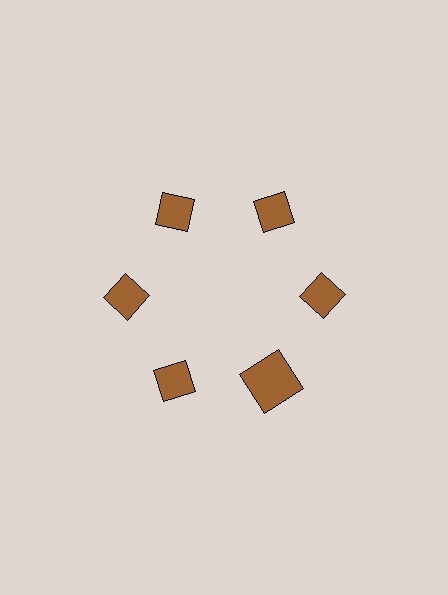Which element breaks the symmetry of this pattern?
The brown square at roughly the 5 o'clock position breaks the symmetry. All other shapes are brown diamonds.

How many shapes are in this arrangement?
There are 6 shapes arranged in a ring pattern.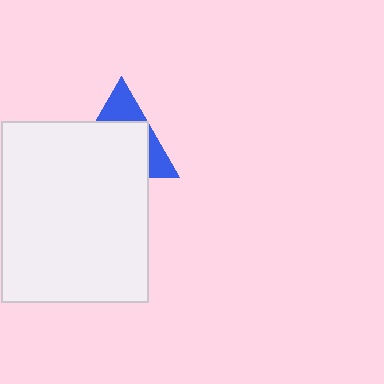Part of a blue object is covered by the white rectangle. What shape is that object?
It is a triangle.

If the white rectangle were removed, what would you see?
You would see the complete blue triangle.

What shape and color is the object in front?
The object in front is a white rectangle.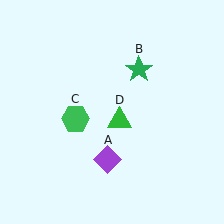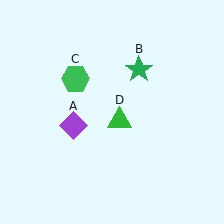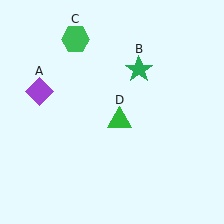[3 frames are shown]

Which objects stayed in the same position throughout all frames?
Green star (object B) and green triangle (object D) remained stationary.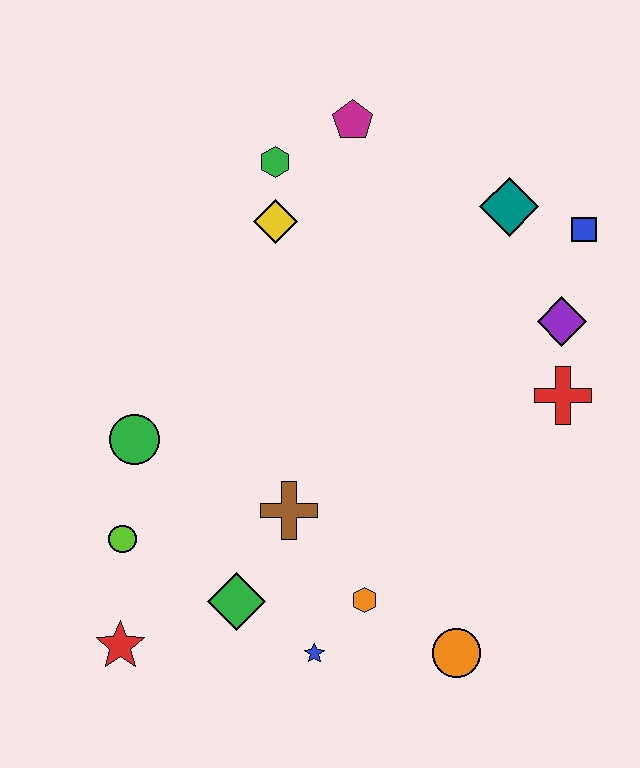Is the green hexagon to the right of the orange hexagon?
No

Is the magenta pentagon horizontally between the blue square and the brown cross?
Yes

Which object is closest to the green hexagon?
The yellow diamond is closest to the green hexagon.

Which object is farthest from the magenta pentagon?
The red star is farthest from the magenta pentagon.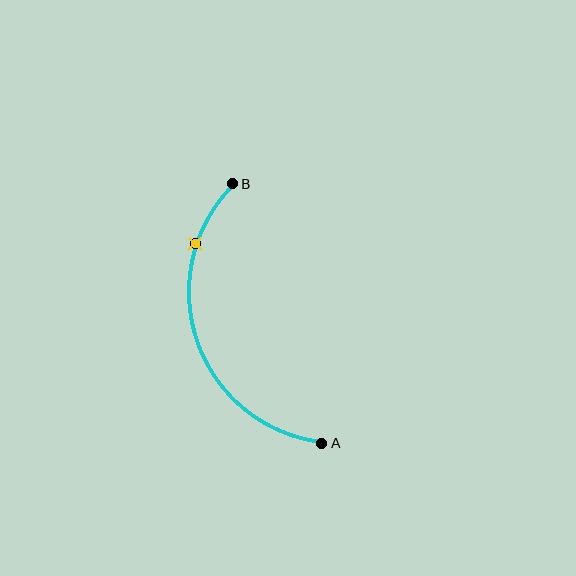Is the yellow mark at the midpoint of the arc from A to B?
No. The yellow mark lies on the arc but is closer to endpoint B. The arc midpoint would be at the point on the curve equidistant along the arc from both A and B.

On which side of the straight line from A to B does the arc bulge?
The arc bulges to the left of the straight line connecting A and B.